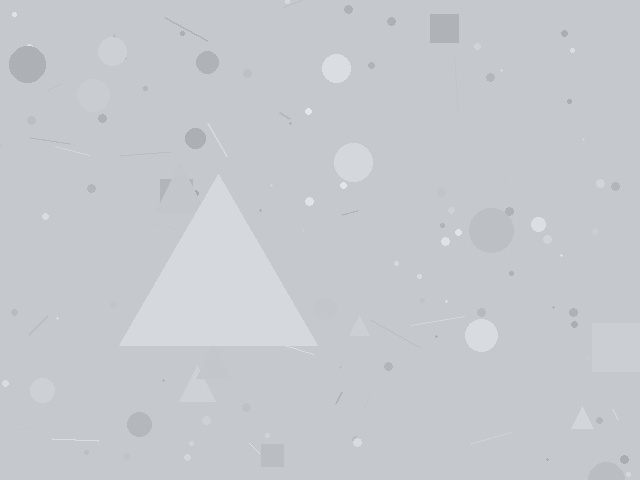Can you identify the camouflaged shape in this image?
The camouflaged shape is a triangle.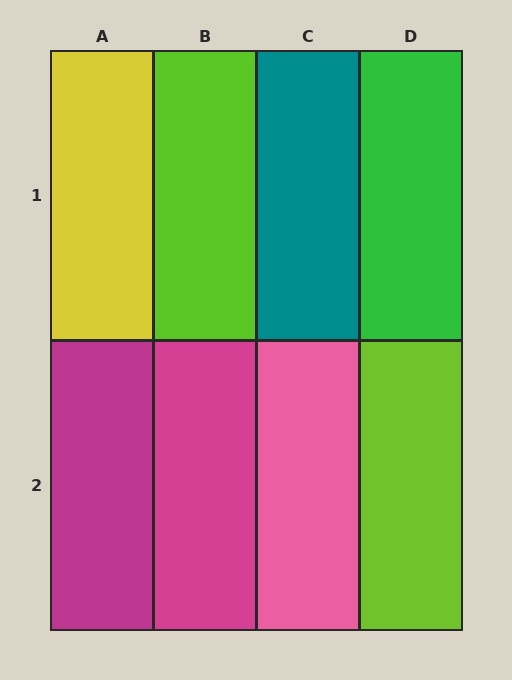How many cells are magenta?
2 cells are magenta.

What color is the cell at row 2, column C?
Pink.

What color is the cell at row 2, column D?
Lime.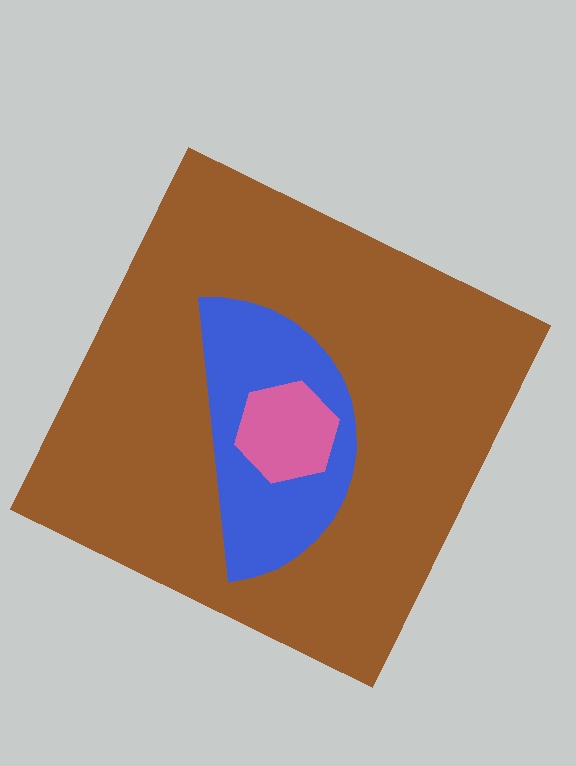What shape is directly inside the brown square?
The blue semicircle.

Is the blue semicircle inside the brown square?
Yes.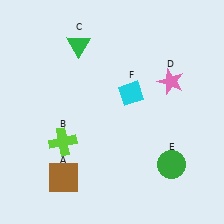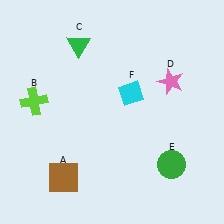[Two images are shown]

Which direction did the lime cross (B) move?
The lime cross (B) moved up.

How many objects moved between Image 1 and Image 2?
1 object moved between the two images.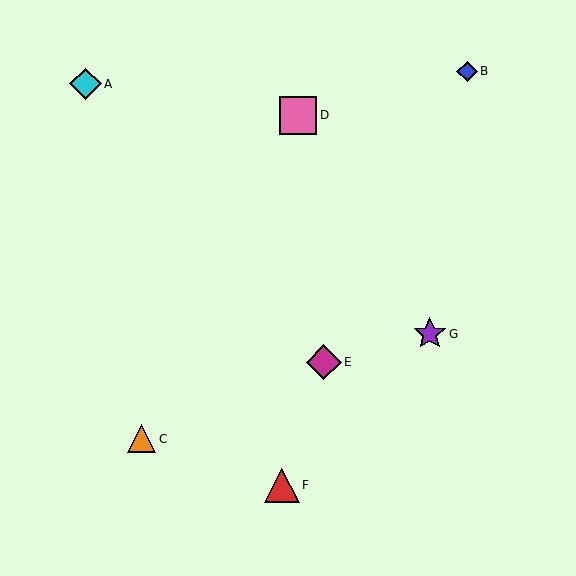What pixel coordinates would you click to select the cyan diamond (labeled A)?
Click at (85, 84) to select the cyan diamond A.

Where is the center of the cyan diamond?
The center of the cyan diamond is at (85, 84).